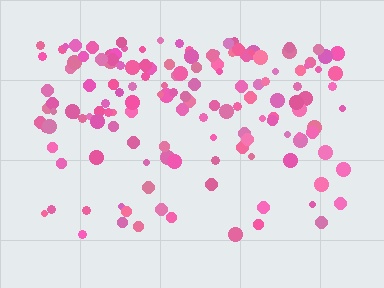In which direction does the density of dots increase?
From bottom to top, with the top side densest.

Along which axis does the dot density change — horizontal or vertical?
Vertical.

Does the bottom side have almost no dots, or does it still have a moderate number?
Still a moderate number, just noticeably fewer than the top.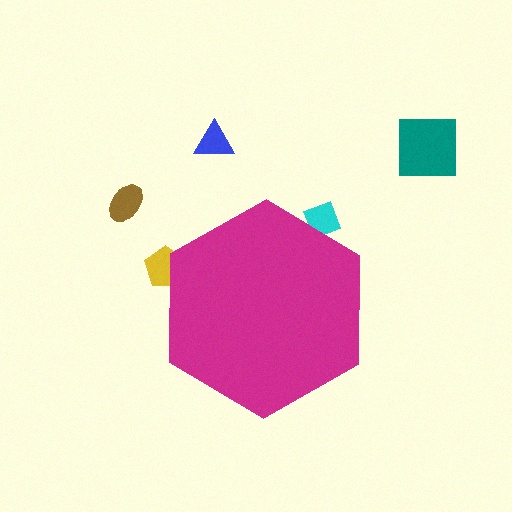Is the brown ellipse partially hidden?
No, the brown ellipse is fully visible.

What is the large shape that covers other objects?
A magenta hexagon.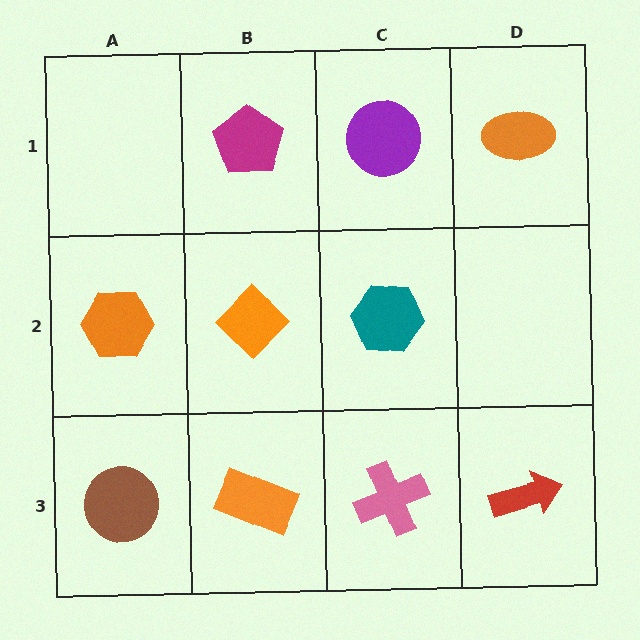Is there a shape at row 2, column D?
No, that cell is empty.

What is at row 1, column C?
A purple circle.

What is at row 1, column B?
A magenta pentagon.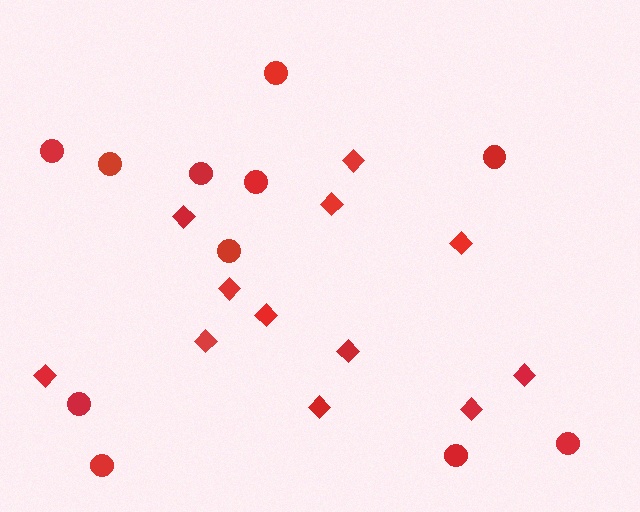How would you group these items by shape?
There are 2 groups: one group of circles (11) and one group of diamonds (12).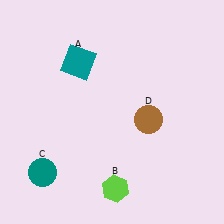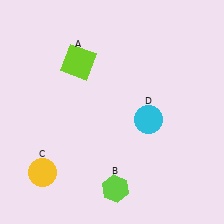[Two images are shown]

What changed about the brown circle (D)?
In Image 1, D is brown. In Image 2, it changed to cyan.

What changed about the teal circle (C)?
In Image 1, C is teal. In Image 2, it changed to yellow.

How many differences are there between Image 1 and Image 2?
There are 3 differences between the two images.